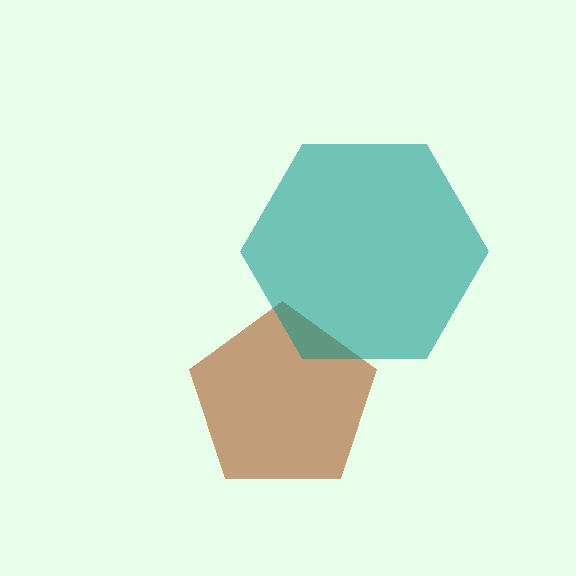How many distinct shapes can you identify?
There are 2 distinct shapes: a brown pentagon, a teal hexagon.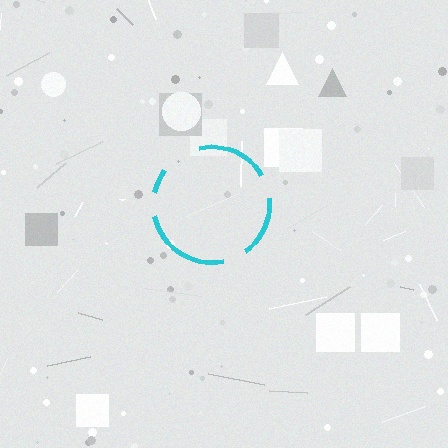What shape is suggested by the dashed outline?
The dashed outline suggests a circle.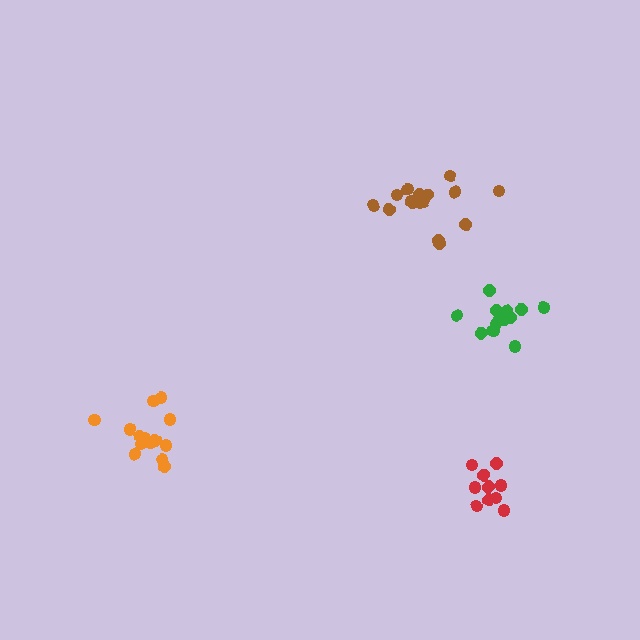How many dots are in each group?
Group 1: 10 dots, Group 2: 13 dots, Group 3: 14 dots, Group 4: 16 dots (53 total).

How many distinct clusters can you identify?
There are 4 distinct clusters.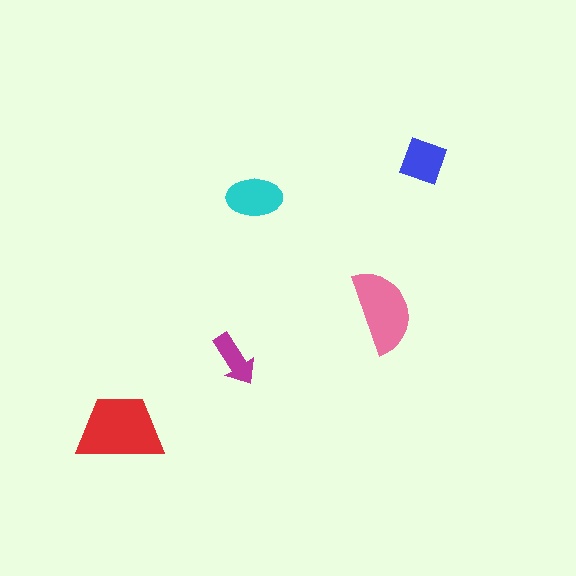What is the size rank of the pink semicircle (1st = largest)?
2nd.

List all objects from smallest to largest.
The magenta arrow, the blue diamond, the cyan ellipse, the pink semicircle, the red trapezoid.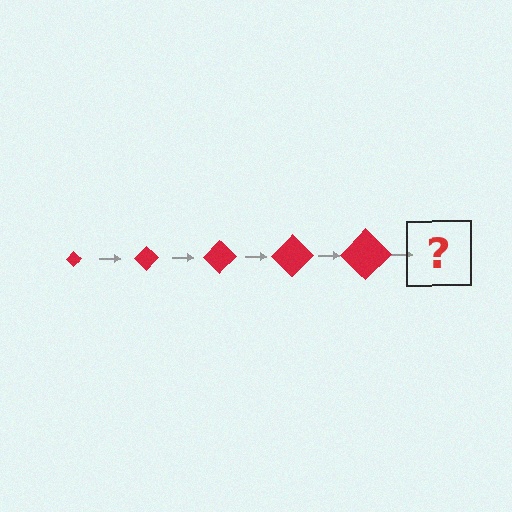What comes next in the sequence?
The next element should be a red diamond, larger than the previous one.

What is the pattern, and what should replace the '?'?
The pattern is that the diamond gets progressively larger each step. The '?' should be a red diamond, larger than the previous one.